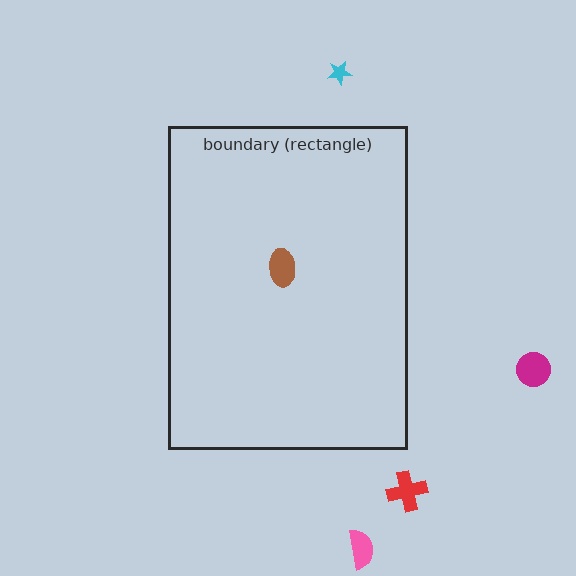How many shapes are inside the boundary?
1 inside, 4 outside.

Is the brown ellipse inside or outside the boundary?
Inside.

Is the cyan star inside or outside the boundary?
Outside.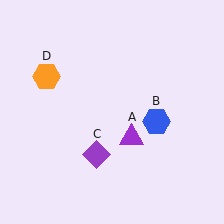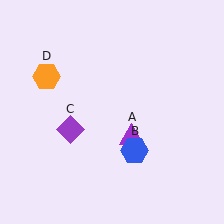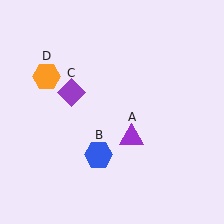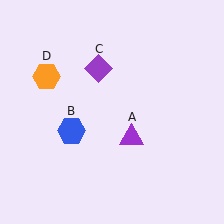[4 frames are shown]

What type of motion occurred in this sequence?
The blue hexagon (object B), purple diamond (object C) rotated clockwise around the center of the scene.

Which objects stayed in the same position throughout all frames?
Purple triangle (object A) and orange hexagon (object D) remained stationary.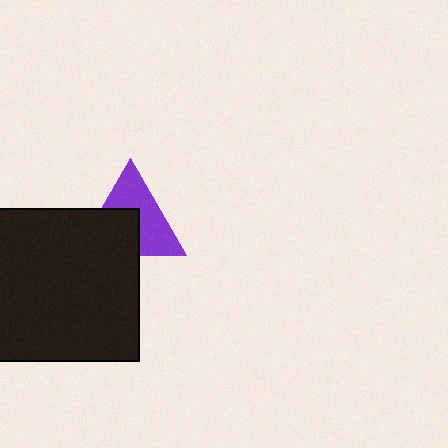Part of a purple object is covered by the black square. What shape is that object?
It is a triangle.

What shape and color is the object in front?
The object in front is a black square.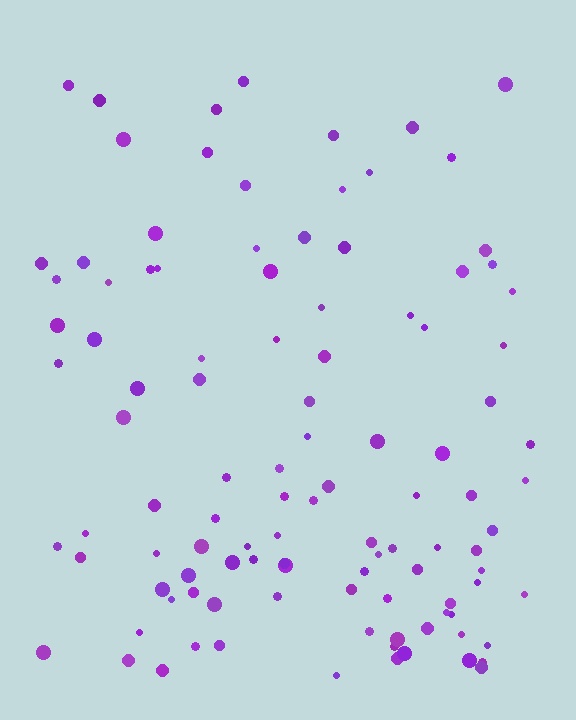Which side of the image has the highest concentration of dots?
The bottom.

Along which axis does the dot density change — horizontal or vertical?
Vertical.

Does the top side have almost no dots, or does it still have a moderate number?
Still a moderate number, just noticeably fewer than the bottom.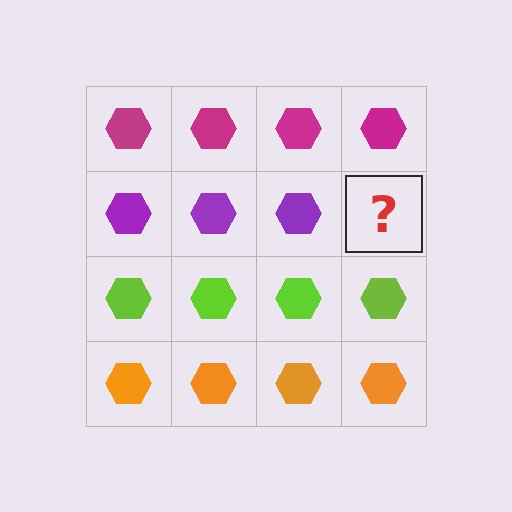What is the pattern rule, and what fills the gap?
The rule is that each row has a consistent color. The gap should be filled with a purple hexagon.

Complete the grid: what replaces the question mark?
The question mark should be replaced with a purple hexagon.